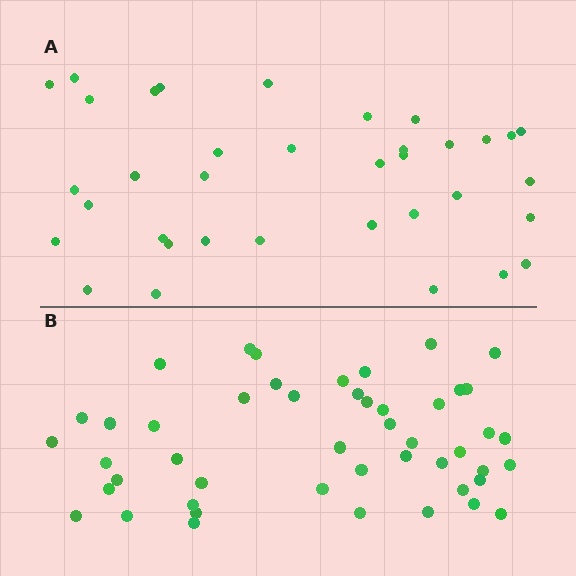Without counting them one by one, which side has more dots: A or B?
Region B (the bottom region) has more dots.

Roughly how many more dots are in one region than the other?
Region B has roughly 12 or so more dots than region A.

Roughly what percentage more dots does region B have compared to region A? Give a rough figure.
About 35% more.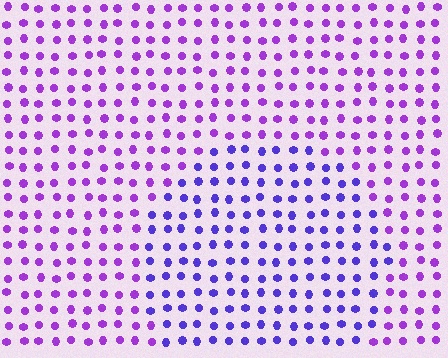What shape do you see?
I see a circle.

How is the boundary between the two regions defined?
The boundary is defined purely by a slight shift in hue (about 31 degrees). Spacing, size, and orientation are identical on both sides.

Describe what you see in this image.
The image is filled with small purple elements in a uniform arrangement. A circle-shaped region is visible where the elements are tinted to a slightly different hue, forming a subtle color boundary.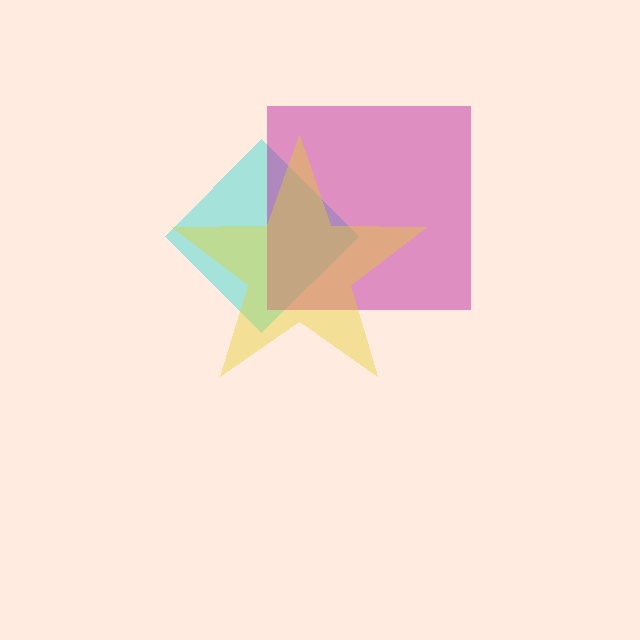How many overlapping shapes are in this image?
There are 3 overlapping shapes in the image.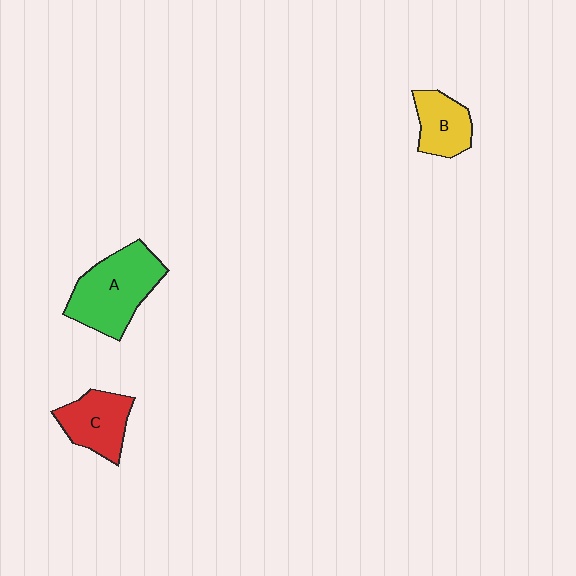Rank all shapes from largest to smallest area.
From largest to smallest: A (green), C (red), B (yellow).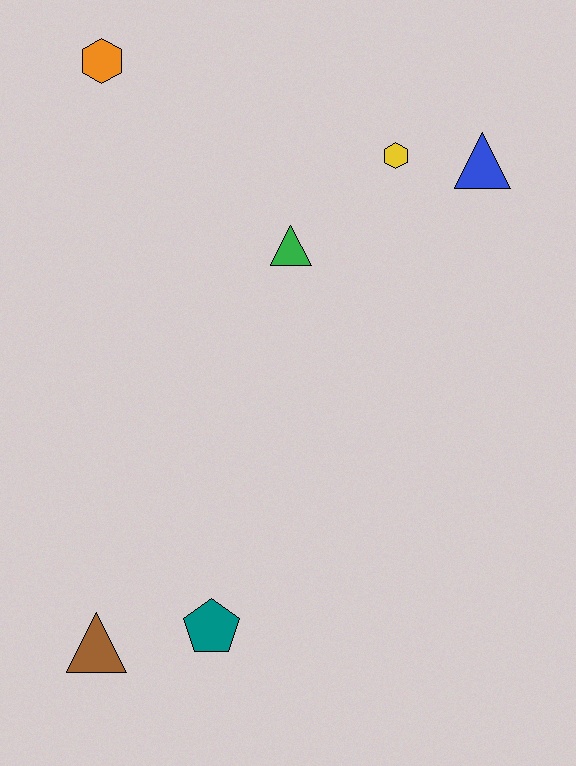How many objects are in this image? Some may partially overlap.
There are 6 objects.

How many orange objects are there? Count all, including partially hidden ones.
There is 1 orange object.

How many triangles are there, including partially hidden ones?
There are 3 triangles.